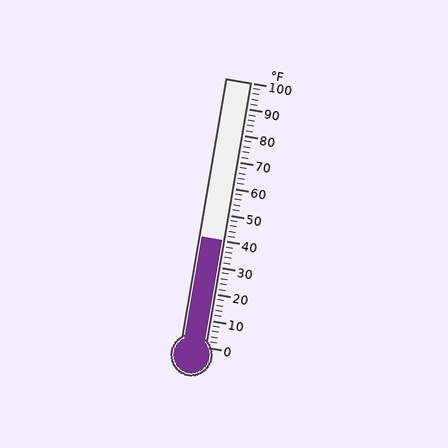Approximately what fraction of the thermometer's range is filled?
The thermometer is filled to approximately 40% of its range.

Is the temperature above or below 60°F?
The temperature is below 60°F.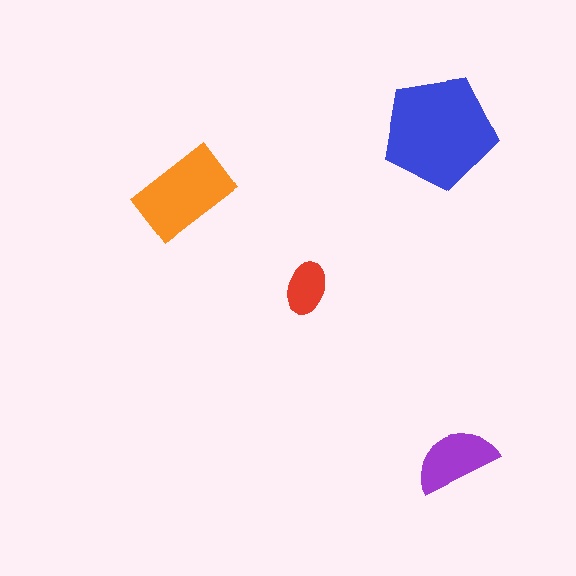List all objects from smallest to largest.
The red ellipse, the purple semicircle, the orange rectangle, the blue pentagon.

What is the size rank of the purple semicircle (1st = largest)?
3rd.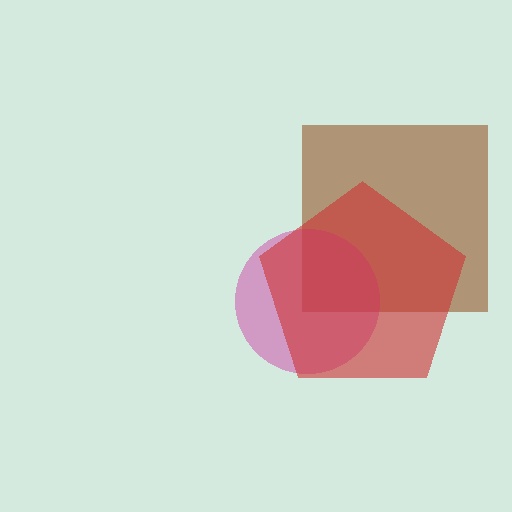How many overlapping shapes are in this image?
There are 3 overlapping shapes in the image.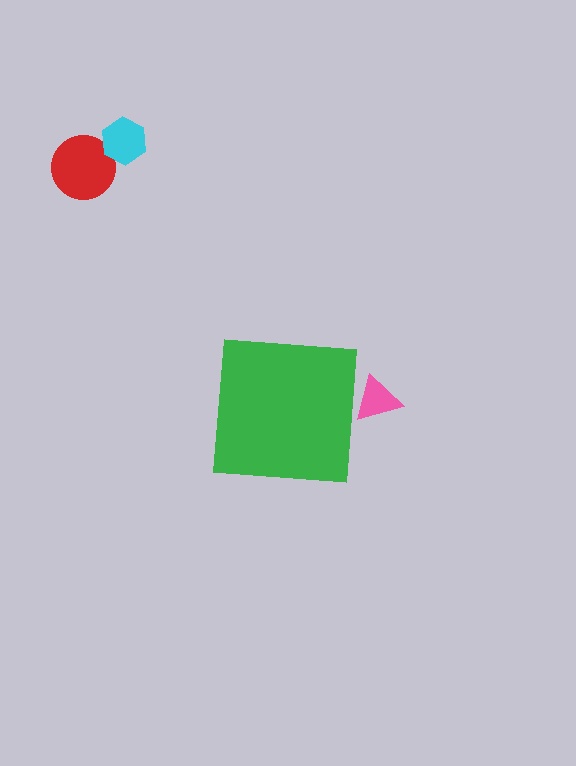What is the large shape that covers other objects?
A green square.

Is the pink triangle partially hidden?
Yes, the pink triangle is partially hidden behind the green square.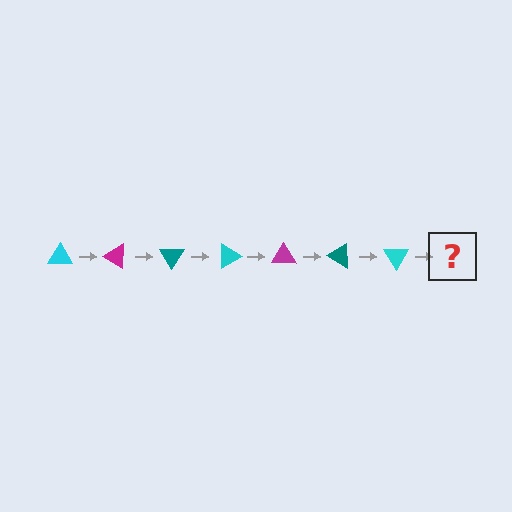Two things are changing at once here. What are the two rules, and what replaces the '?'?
The two rules are that it rotates 30 degrees each step and the color cycles through cyan, magenta, and teal. The '?' should be a magenta triangle, rotated 210 degrees from the start.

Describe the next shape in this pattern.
It should be a magenta triangle, rotated 210 degrees from the start.